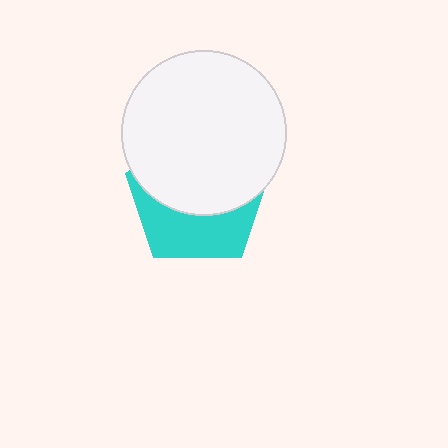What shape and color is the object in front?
The object in front is a white circle.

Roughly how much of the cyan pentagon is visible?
A small part of it is visible (roughly 41%).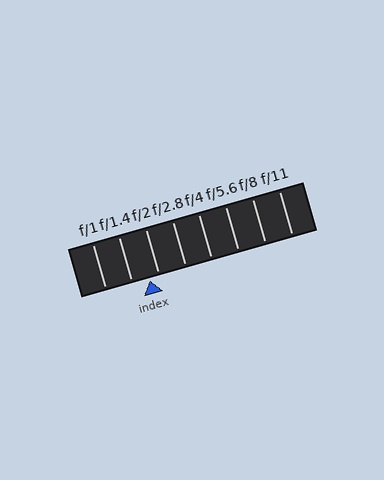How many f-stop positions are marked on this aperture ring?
There are 8 f-stop positions marked.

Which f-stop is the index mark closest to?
The index mark is closest to f/2.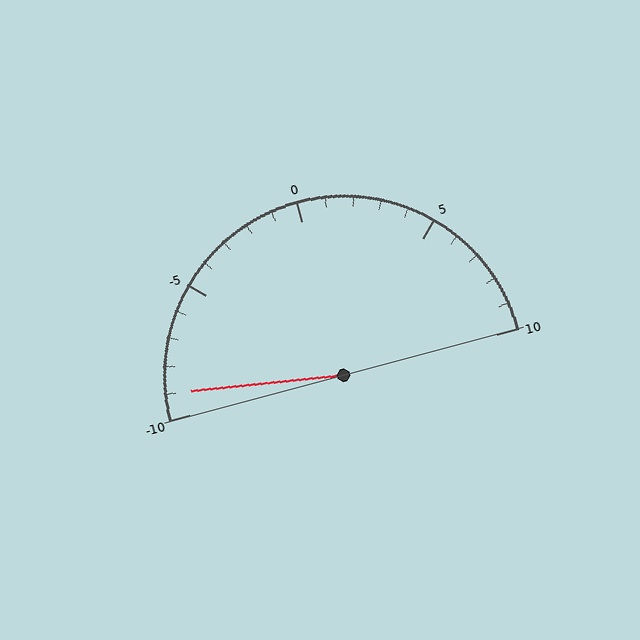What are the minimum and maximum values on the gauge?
The gauge ranges from -10 to 10.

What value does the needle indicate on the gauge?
The needle indicates approximately -9.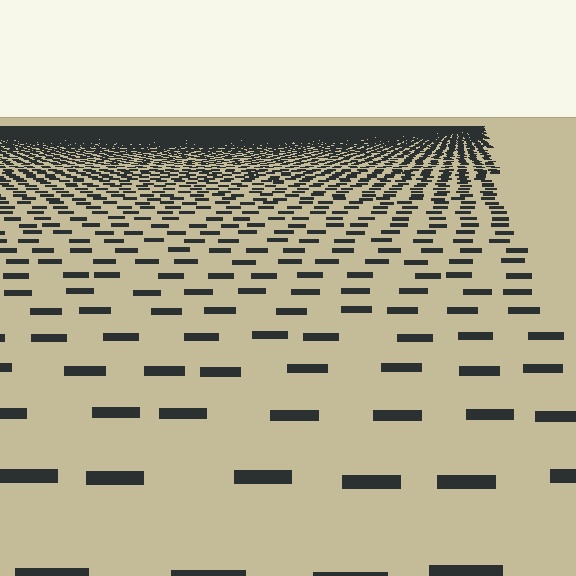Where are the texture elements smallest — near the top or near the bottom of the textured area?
Near the top.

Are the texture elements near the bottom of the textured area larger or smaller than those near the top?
Larger. Near the bottom, elements are closer to the viewer and appear at a bigger on-screen size.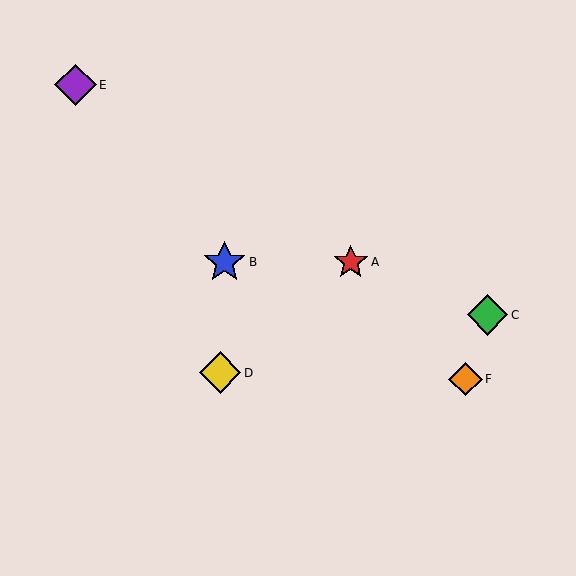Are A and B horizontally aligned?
Yes, both are at y≈262.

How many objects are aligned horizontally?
2 objects (A, B) are aligned horizontally.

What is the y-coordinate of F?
Object F is at y≈379.